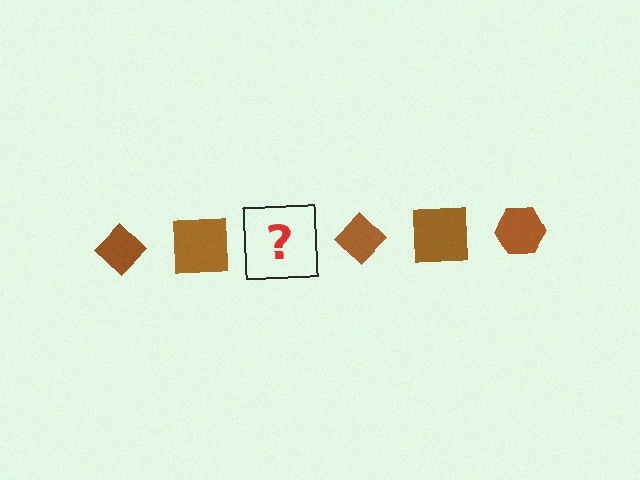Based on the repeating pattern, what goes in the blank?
The blank should be a brown hexagon.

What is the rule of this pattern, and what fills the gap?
The rule is that the pattern cycles through diamond, square, hexagon shapes in brown. The gap should be filled with a brown hexagon.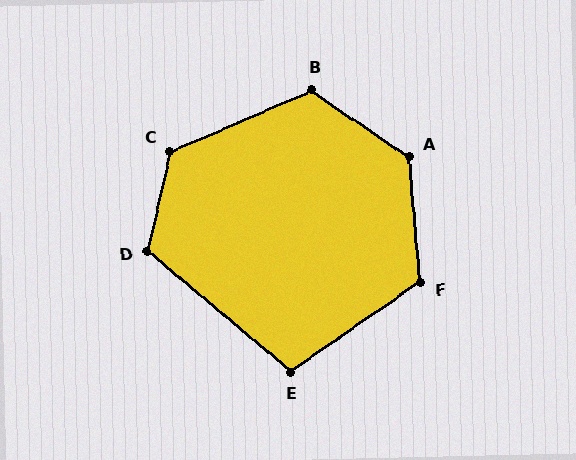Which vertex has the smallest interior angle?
E, at approximately 105 degrees.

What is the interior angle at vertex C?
Approximately 126 degrees (obtuse).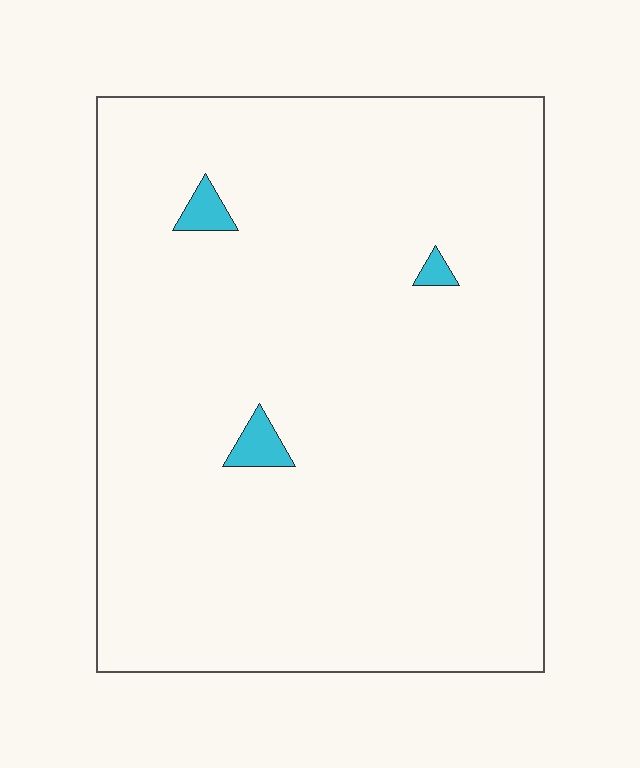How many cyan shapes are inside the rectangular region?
3.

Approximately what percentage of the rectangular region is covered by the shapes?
Approximately 0%.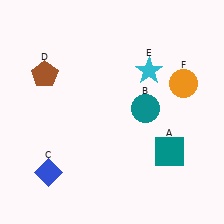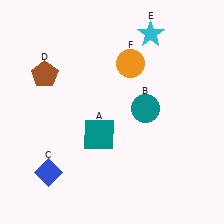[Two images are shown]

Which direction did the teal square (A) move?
The teal square (A) moved left.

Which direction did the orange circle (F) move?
The orange circle (F) moved left.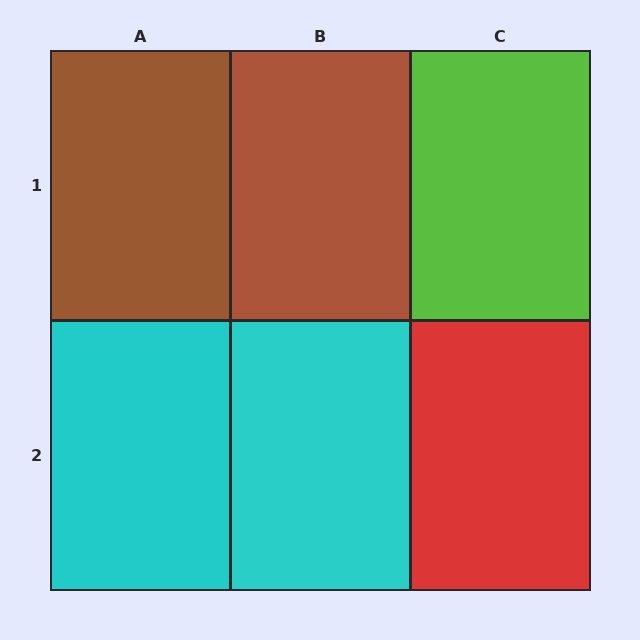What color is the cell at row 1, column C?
Lime.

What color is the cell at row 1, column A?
Brown.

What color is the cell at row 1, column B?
Brown.